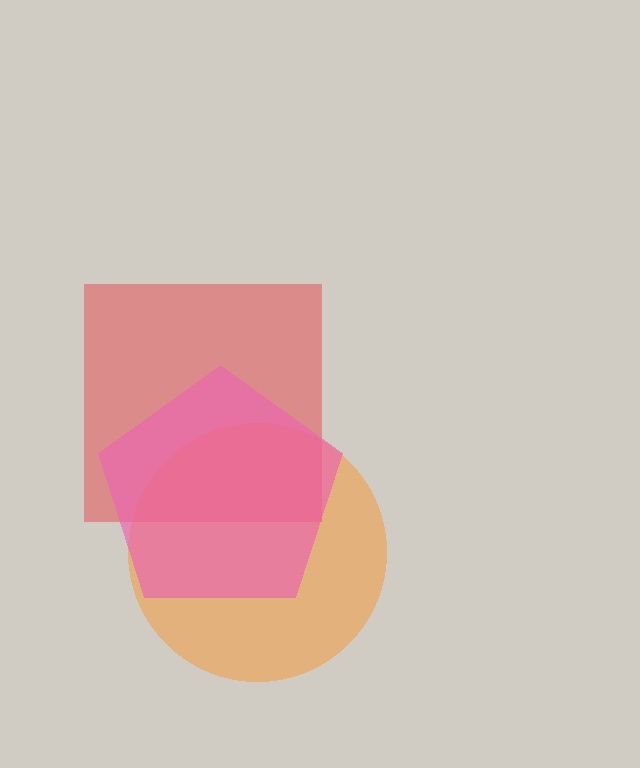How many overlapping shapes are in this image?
There are 3 overlapping shapes in the image.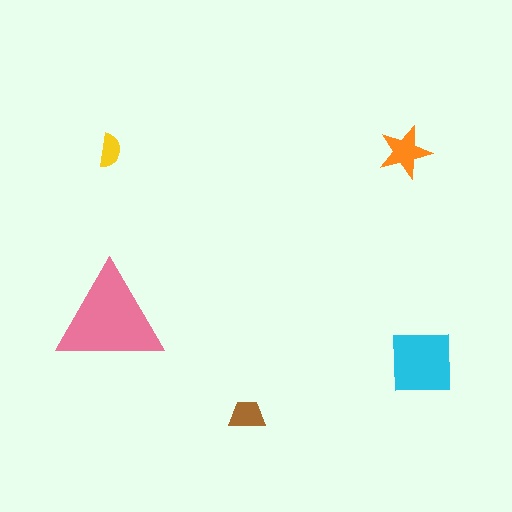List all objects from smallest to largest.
The yellow semicircle, the brown trapezoid, the orange star, the cyan square, the pink triangle.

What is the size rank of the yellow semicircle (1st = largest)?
5th.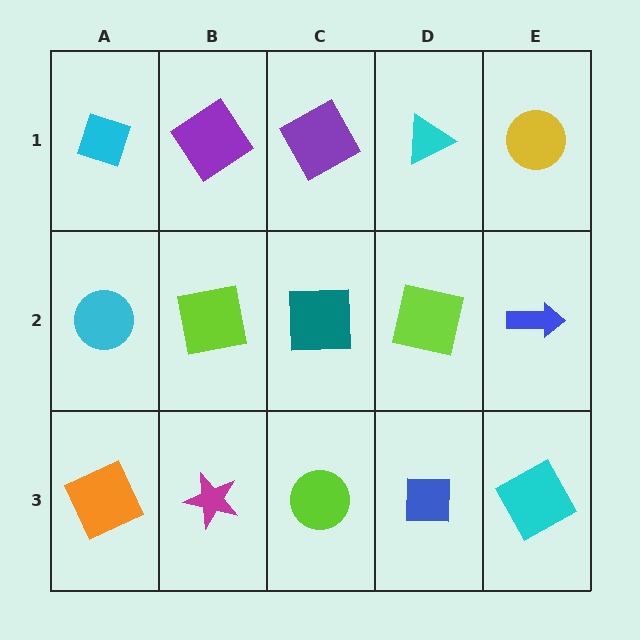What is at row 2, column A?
A cyan circle.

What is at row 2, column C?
A teal square.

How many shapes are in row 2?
5 shapes.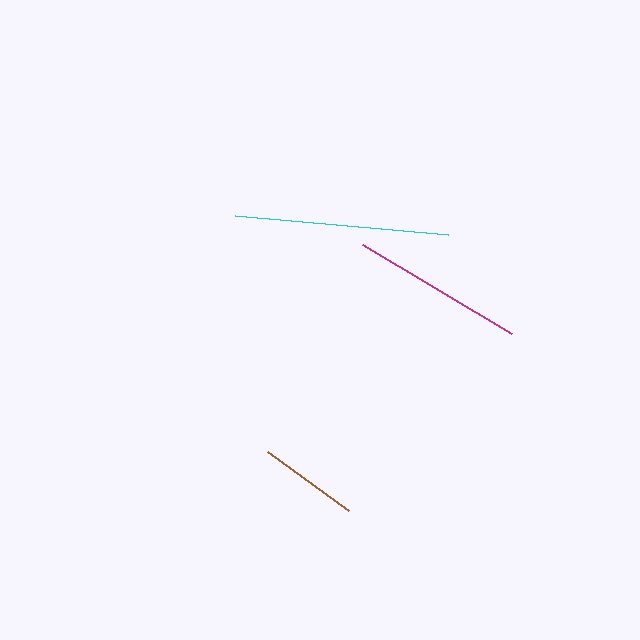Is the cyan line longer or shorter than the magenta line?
The cyan line is longer than the magenta line.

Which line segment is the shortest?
The brown line is the shortest at approximately 100 pixels.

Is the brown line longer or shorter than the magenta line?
The magenta line is longer than the brown line.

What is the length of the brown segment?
The brown segment is approximately 100 pixels long.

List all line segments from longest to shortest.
From longest to shortest: cyan, magenta, brown.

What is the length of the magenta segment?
The magenta segment is approximately 173 pixels long.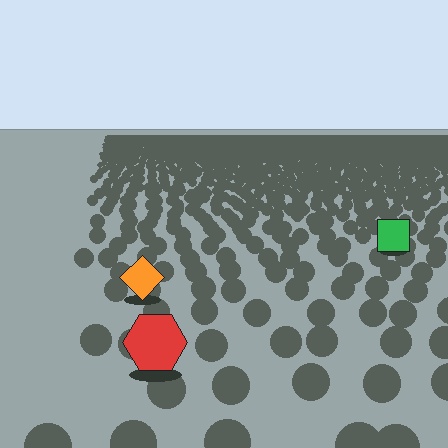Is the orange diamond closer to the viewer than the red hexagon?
No. The red hexagon is closer — you can tell from the texture gradient: the ground texture is coarser near it.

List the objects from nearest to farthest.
From nearest to farthest: the red hexagon, the orange diamond, the green square.